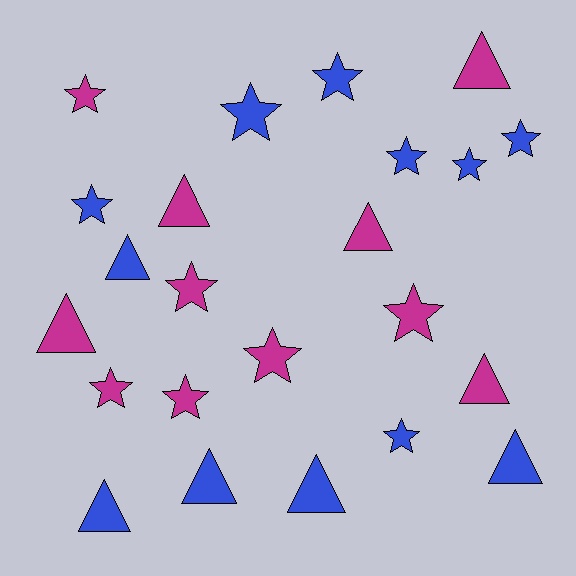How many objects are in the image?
There are 23 objects.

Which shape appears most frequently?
Star, with 13 objects.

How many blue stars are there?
There are 7 blue stars.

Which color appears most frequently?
Blue, with 12 objects.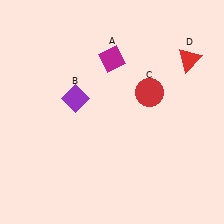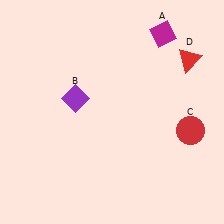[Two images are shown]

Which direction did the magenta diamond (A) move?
The magenta diamond (A) moved right.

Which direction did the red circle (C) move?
The red circle (C) moved right.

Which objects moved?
The objects that moved are: the magenta diamond (A), the red circle (C).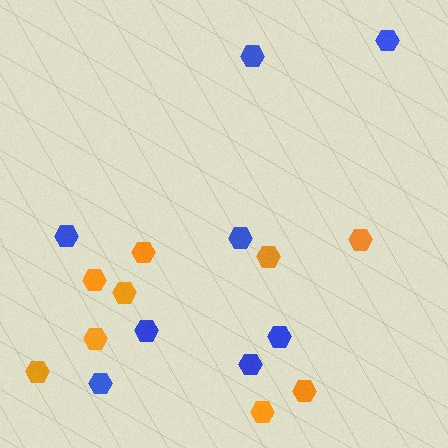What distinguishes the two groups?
There are 2 groups: one group of blue hexagons (8) and one group of orange hexagons (9).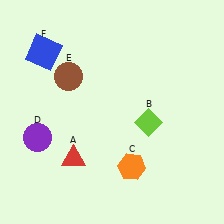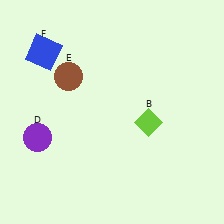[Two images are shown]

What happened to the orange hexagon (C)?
The orange hexagon (C) was removed in Image 2. It was in the bottom-right area of Image 1.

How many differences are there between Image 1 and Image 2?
There are 2 differences between the two images.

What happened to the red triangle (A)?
The red triangle (A) was removed in Image 2. It was in the bottom-left area of Image 1.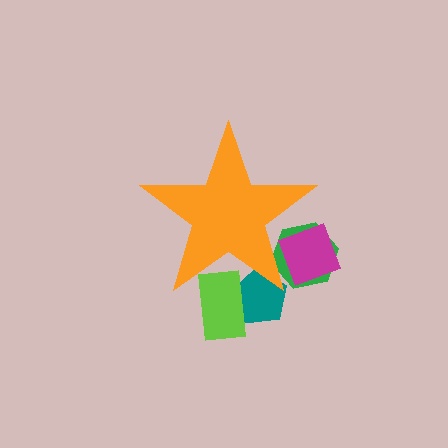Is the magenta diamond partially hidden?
Yes, the magenta diamond is partially hidden behind the orange star.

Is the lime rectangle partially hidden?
Yes, the lime rectangle is partially hidden behind the orange star.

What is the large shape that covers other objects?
An orange star.